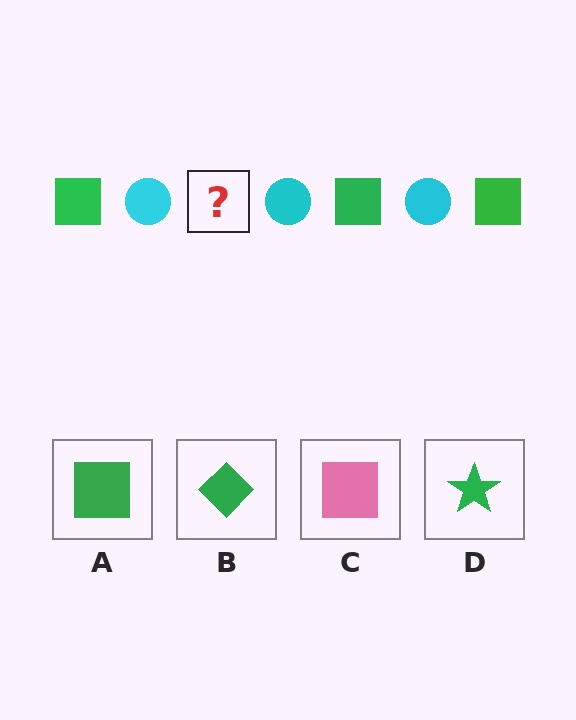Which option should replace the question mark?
Option A.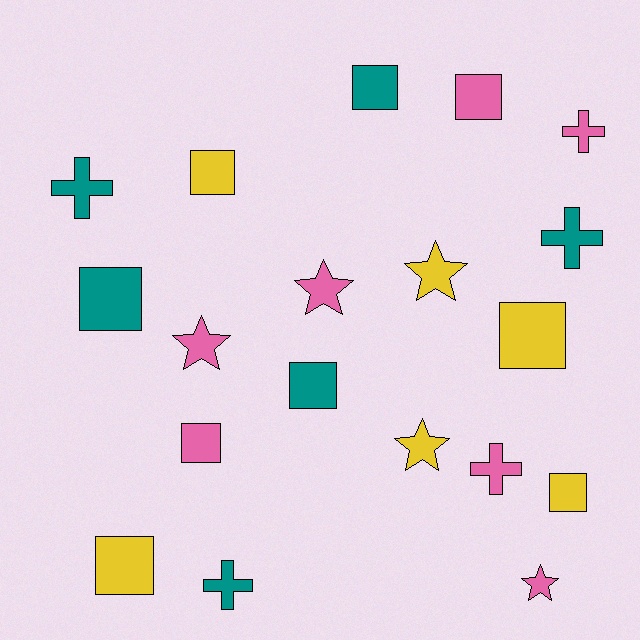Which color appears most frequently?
Pink, with 7 objects.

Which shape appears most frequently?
Square, with 9 objects.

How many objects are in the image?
There are 19 objects.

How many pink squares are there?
There are 2 pink squares.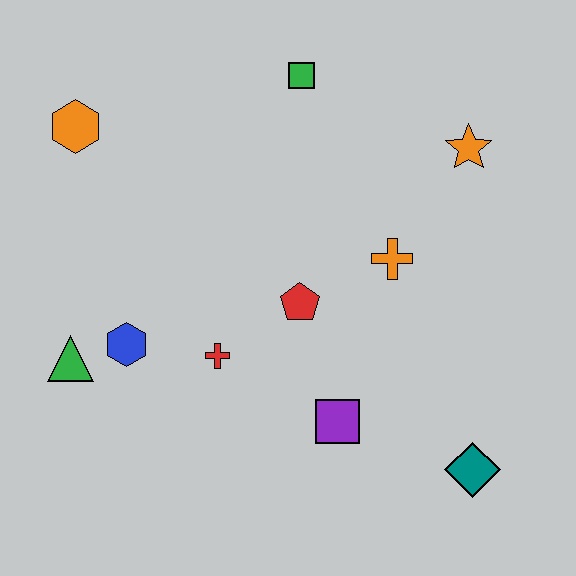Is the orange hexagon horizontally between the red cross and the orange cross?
No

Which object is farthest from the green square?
The teal diamond is farthest from the green square.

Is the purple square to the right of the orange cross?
No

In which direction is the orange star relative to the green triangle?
The orange star is to the right of the green triangle.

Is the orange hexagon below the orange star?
No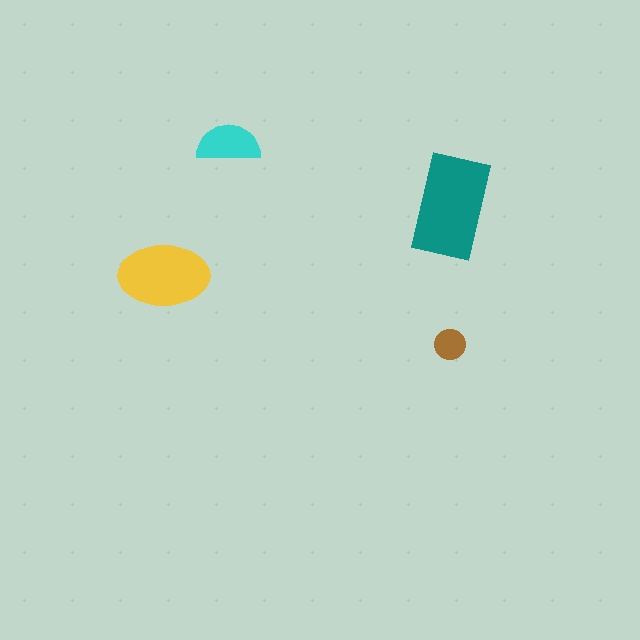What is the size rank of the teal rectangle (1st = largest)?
1st.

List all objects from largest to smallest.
The teal rectangle, the yellow ellipse, the cyan semicircle, the brown circle.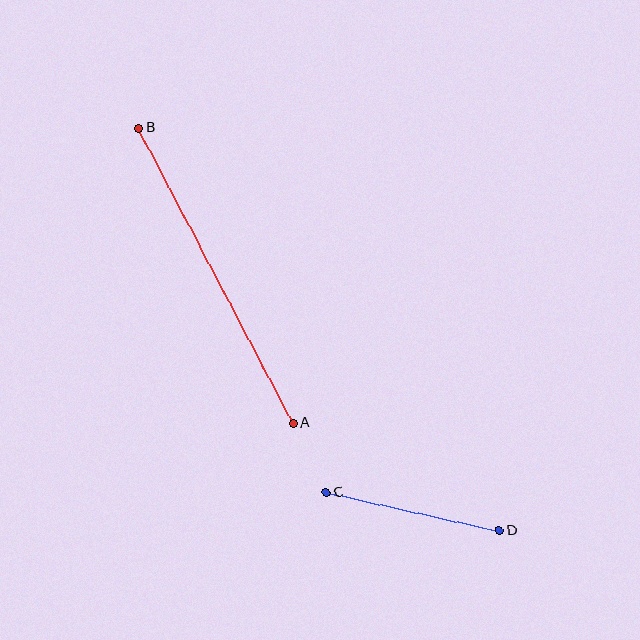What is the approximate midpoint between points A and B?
The midpoint is at approximately (216, 276) pixels.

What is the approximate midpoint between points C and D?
The midpoint is at approximately (413, 511) pixels.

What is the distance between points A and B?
The distance is approximately 333 pixels.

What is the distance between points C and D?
The distance is approximately 177 pixels.